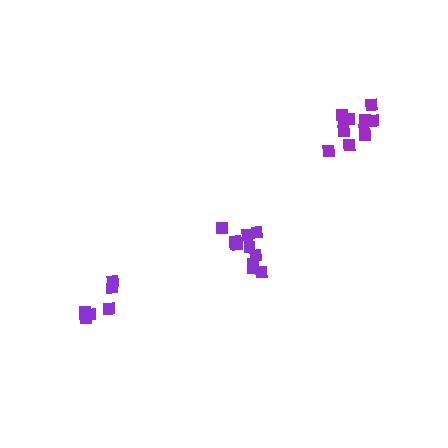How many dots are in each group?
Group 1: 11 dots, Group 2: 11 dots, Group 3: 6 dots (28 total).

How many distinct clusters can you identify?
There are 3 distinct clusters.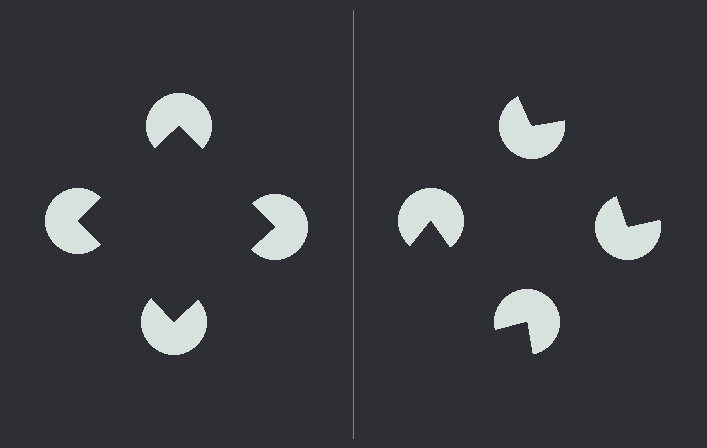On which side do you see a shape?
An illusory square appears on the left side. On the right side the wedge cuts are rotated, so no coherent shape forms.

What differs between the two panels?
The pac-man discs are positioned identically on both sides; only the wedge orientations differ. On the left they align to a square; on the right they are misaligned.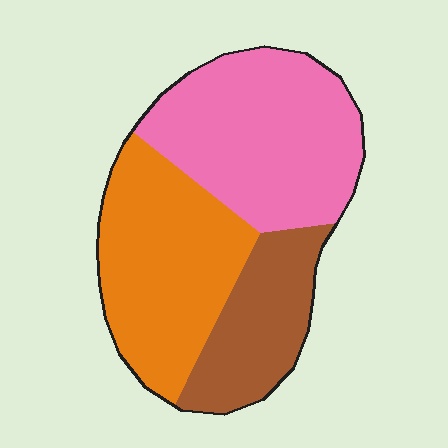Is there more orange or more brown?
Orange.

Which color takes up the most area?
Pink, at roughly 40%.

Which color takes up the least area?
Brown, at roughly 20%.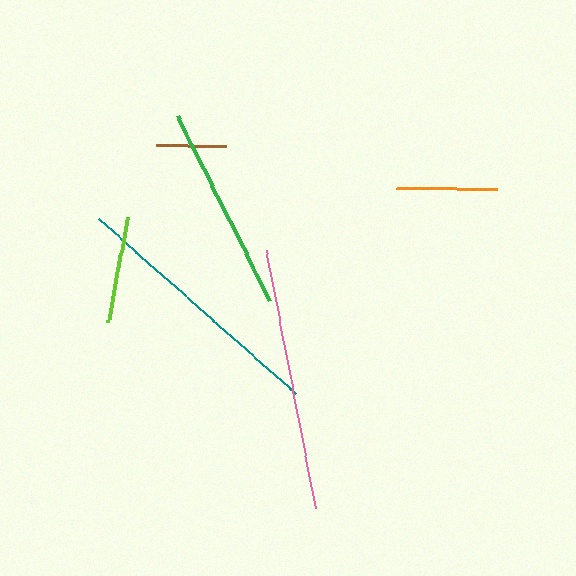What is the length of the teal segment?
The teal segment is approximately 264 pixels long.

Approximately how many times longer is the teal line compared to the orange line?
The teal line is approximately 2.6 times the length of the orange line.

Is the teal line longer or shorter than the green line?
The teal line is longer than the green line.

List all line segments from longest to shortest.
From longest to shortest: teal, pink, green, lime, orange, brown.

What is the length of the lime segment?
The lime segment is approximately 107 pixels long.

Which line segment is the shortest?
The brown line is the shortest at approximately 70 pixels.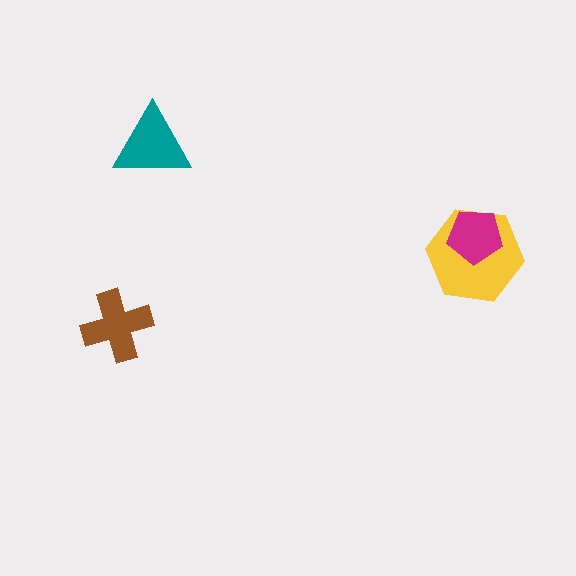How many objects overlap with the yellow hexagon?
1 object overlaps with the yellow hexagon.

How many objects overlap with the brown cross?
0 objects overlap with the brown cross.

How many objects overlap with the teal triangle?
0 objects overlap with the teal triangle.